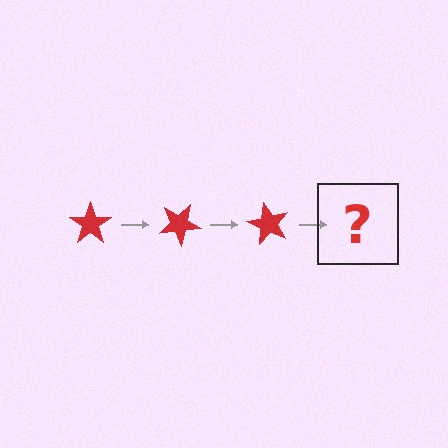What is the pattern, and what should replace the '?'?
The pattern is that the star rotates 30 degrees each step. The '?' should be a red star rotated 90 degrees.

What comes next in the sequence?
The next element should be a red star rotated 90 degrees.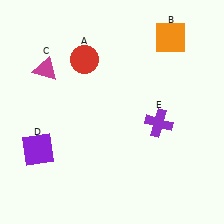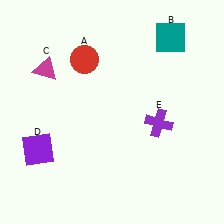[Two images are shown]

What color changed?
The square (B) changed from orange in Image 1 to teal in Image 2.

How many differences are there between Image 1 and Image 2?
There is 1 difference between the two images.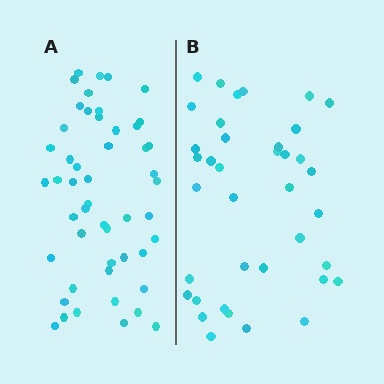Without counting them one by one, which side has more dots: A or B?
Region A (the left region) has more dots.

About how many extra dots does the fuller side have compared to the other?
Region A has roughly 12 or so more dots than region B.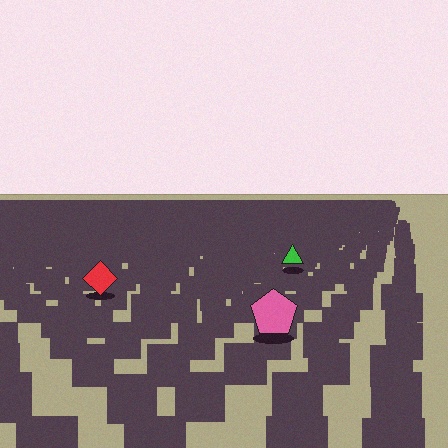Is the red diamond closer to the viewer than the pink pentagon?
No. The pink pentagon is closer — you can tell from the texture gradient: the ground texture is coarser near it.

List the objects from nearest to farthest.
From nearest to farthest: the pink pentagon, the red diamond, the green triangle.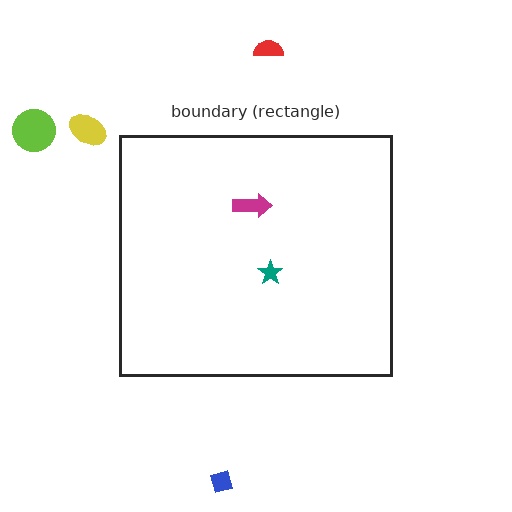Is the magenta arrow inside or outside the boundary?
Inside.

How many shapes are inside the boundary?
2 inside, 4 outside.